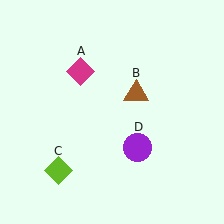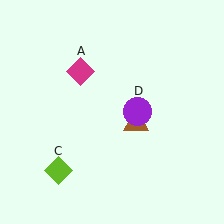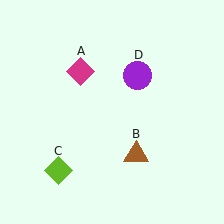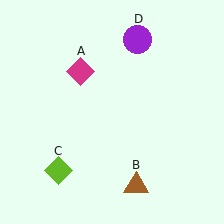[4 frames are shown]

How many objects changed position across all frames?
2 objects changed position: brown triangle (object B), purple circle (object D).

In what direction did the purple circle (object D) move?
The purple circle (object D) moved up.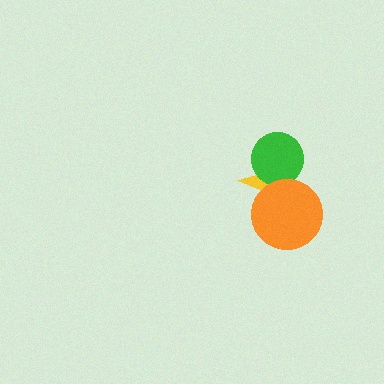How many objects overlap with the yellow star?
2 objects overlap with the yellow star.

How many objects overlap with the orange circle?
1 object overlaps with the orange circle.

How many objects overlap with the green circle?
1 object overlaps with the green circle.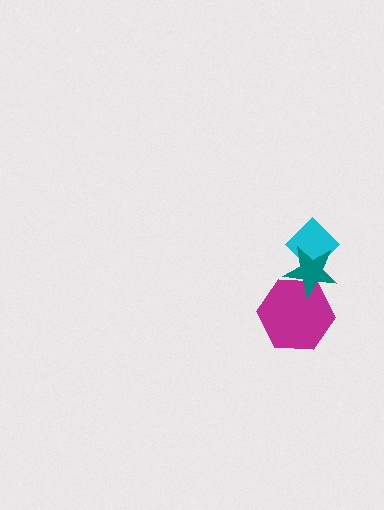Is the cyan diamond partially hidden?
Yes, it is partially covered by another shape.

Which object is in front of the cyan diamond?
The teal star is in front of the cyan diamond.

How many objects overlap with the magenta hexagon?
1 object overlaps with the magenta hexagon.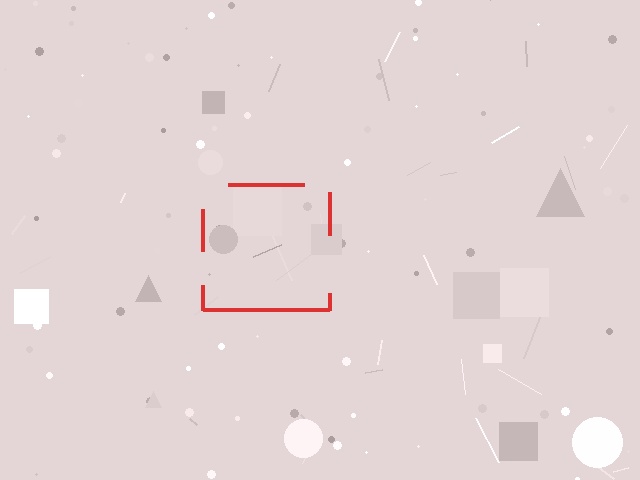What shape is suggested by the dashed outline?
The dashed outline suggests a square.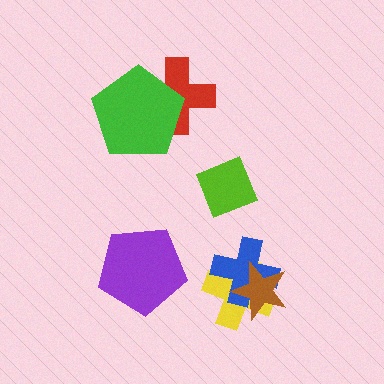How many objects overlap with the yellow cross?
2 objects overlap with the yellow cross.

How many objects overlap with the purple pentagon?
0 objects overlap with the purple pentagon.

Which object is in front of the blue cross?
The brown star is in front of the blue cross.